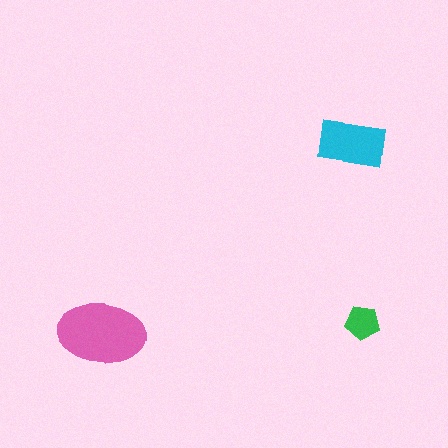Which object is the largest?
The pink ellipse.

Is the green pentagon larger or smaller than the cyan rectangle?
Smaller.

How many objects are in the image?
There are 3 objects in the image.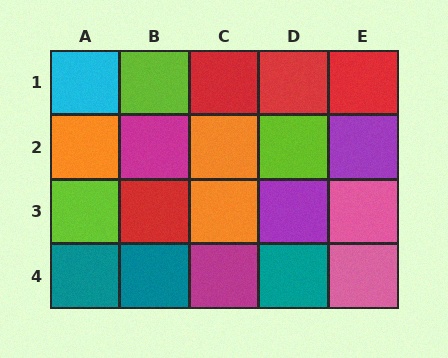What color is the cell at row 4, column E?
Pink.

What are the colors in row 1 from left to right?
Cyan, lime, red, red, red.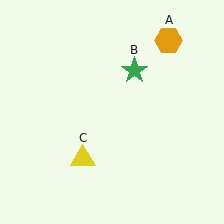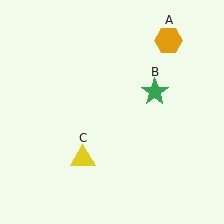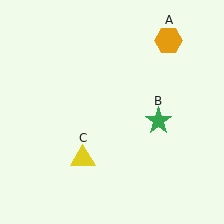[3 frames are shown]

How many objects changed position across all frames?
1 object changed position: green star (object B).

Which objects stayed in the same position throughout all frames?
Orange hexagon (object A) and yellow triangle (object C) remained stationary.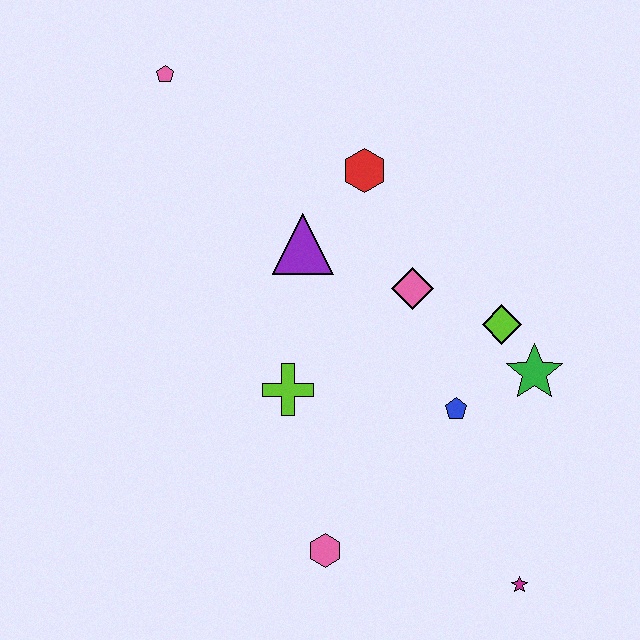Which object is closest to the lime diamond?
The green star is closest to the lime diamond.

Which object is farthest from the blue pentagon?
The pink pentagon is farthest from the blue pentagon.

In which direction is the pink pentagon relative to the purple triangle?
The pink pentagon is above the purple triangle.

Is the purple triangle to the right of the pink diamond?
No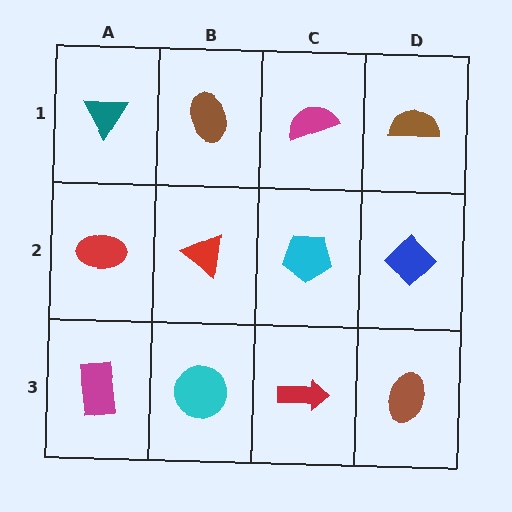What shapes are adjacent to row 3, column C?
A cyan pentagon (row 2, column C), a cyan circle (row 3, column B), a brown ellipse (row 3, column D).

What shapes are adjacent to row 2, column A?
A teal triangle (row 1, column A), a magenta rectangle (row 3, column A), a red triangle (row 2, column B).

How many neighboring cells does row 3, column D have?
2.